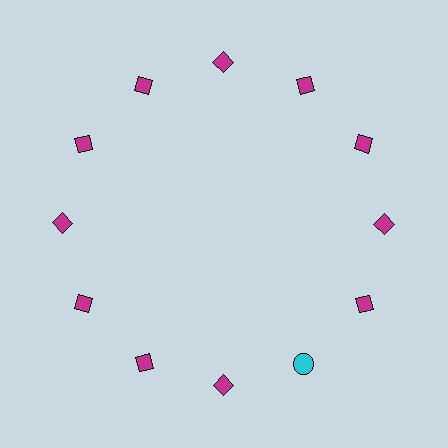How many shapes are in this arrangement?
There are 12 shapes arranged in a ring pattern.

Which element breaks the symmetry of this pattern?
The cyan circle at roughly the 5 o'clock position breaks the symmetry. All other shapes are magenta diamonds.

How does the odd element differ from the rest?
It differs in both color (cyan instead of magenta) and shape (circle instead of diamond).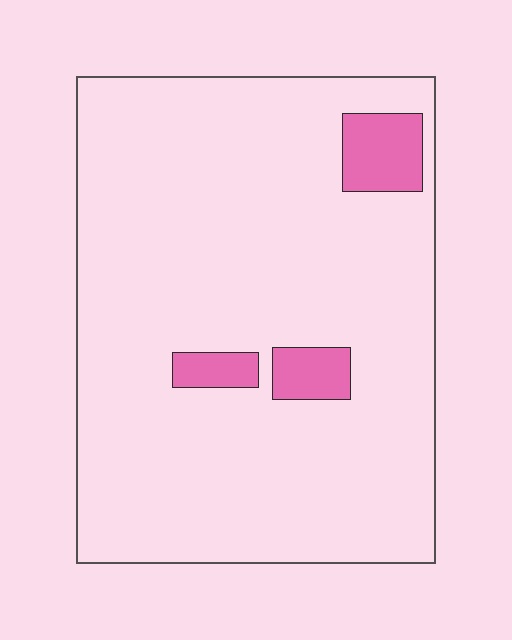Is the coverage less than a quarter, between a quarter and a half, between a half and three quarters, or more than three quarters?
Less than a quarter.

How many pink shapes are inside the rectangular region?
3.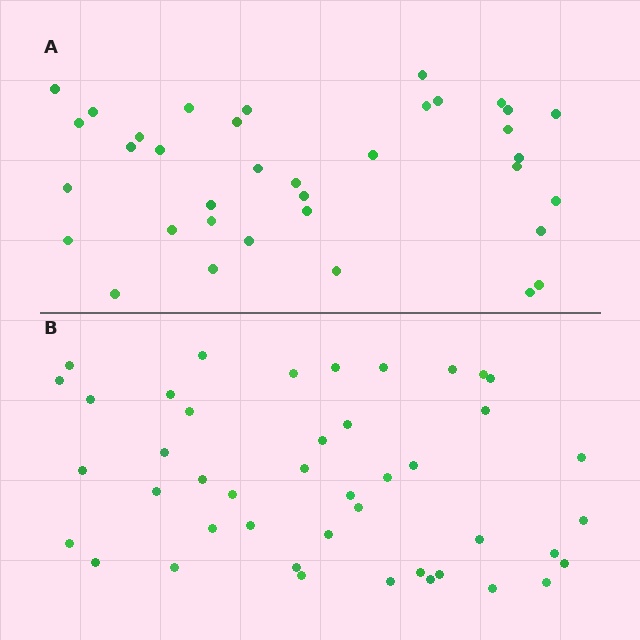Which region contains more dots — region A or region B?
Region B (the bottom region) has more dots.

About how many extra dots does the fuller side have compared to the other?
Region B has roughly 8 or so more dots than region A.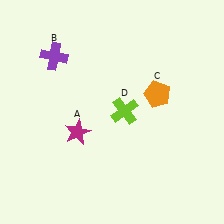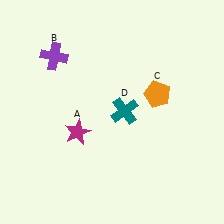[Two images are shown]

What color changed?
The cross (D) changed from lime in Image 1 to teal in Image 2.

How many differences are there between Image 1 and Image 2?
There is 1 difference between the two images.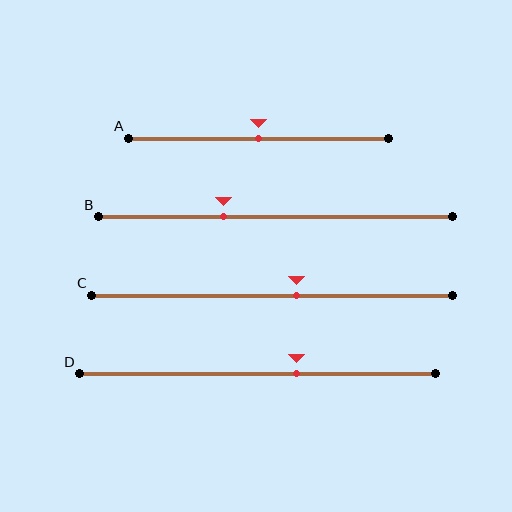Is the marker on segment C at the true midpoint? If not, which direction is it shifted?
No, the marker on segment C is shifted to the right by about 7% of the segment length.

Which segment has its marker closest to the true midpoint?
Segment A has its marker closest to the true midpoint.